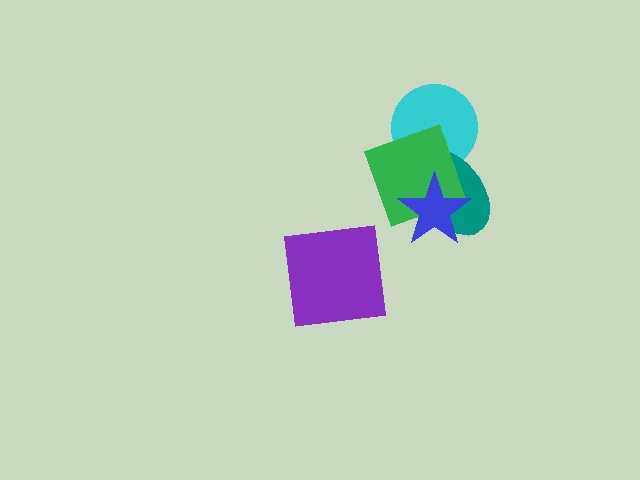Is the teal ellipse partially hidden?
Yes, it is partially covered by another shape.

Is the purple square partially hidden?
No, no other shape covers it.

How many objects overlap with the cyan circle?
2 objects overlap with the cyan circle.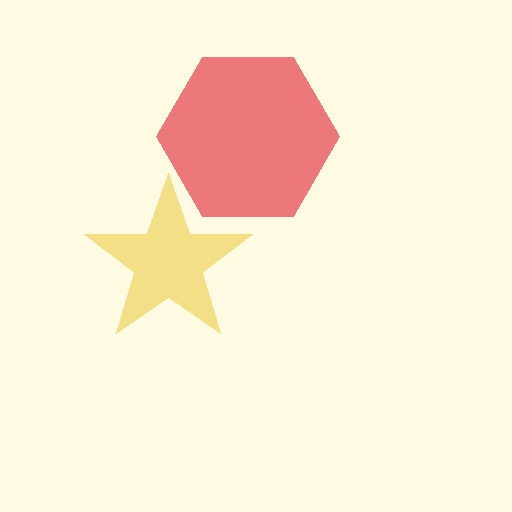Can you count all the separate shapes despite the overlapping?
Yes, there are 2 separate shapes.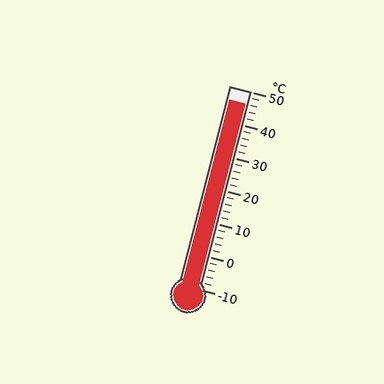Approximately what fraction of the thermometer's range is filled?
The thermometer is filled to approximately 95% of its range.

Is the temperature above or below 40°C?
The temperature is above 40°C.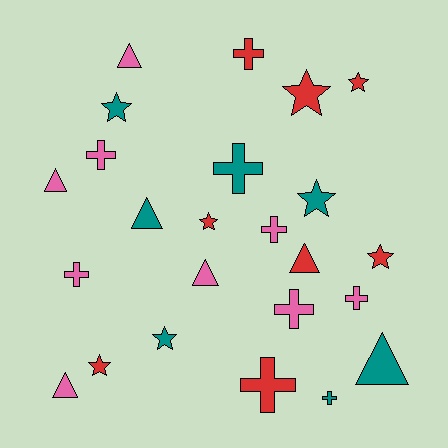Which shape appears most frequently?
Cross, with 9 objects.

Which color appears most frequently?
Pink, with 9 objects.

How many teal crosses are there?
There are 2 teal crosses.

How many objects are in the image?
There are 24 objects.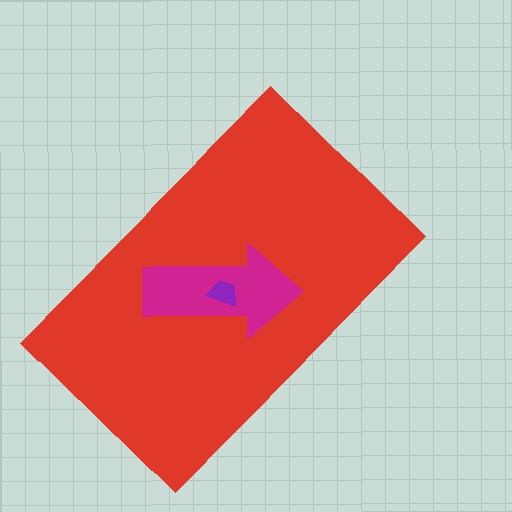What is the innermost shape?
The purple trapezoid.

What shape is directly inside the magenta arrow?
The purple trapezoid.